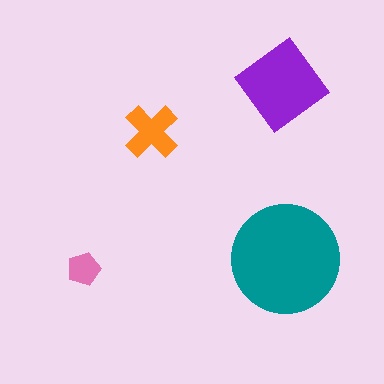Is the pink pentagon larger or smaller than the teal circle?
Smaller.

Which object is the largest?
The teal circle.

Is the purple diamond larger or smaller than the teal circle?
Smaller.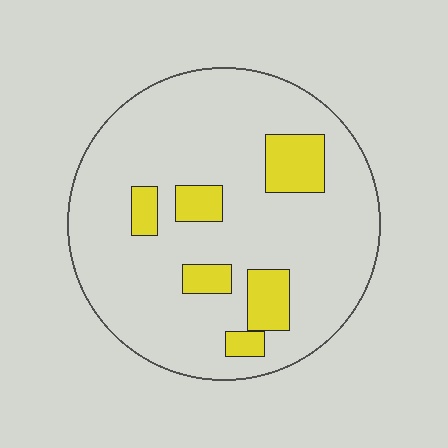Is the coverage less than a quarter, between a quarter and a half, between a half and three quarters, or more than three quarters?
Less than a quarter.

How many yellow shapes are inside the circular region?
6.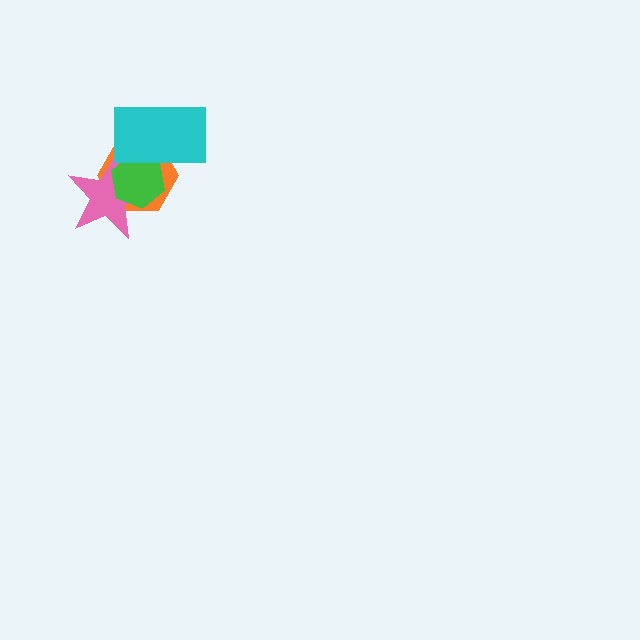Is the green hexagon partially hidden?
Yes, it is partially covered by another shape.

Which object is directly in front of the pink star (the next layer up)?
The green hexagon is directly in front of the pink star.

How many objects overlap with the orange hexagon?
3 objects overlap with the orange hexagon.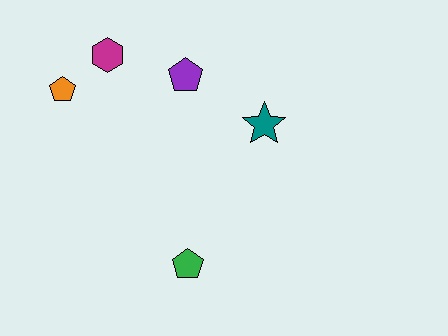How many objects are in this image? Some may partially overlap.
There are 5 objects.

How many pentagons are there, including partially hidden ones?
There are 3 pentagons.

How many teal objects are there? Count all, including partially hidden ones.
There is 1 teal object.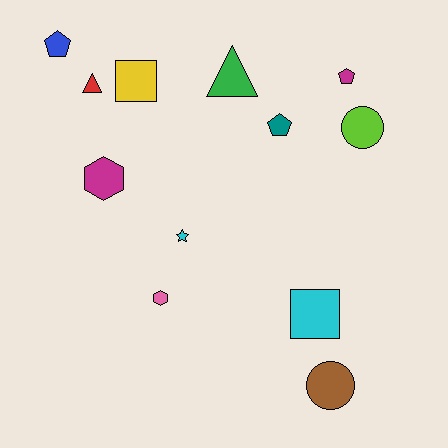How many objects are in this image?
There are 12 objects.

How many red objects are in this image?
There is 1 red object.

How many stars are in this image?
There is 1 star.